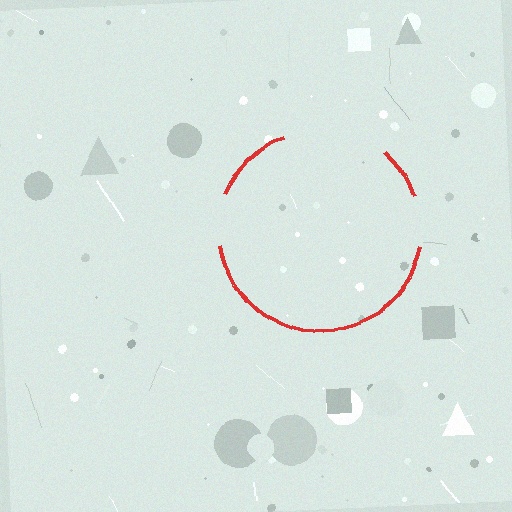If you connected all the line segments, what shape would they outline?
They would outline a circle.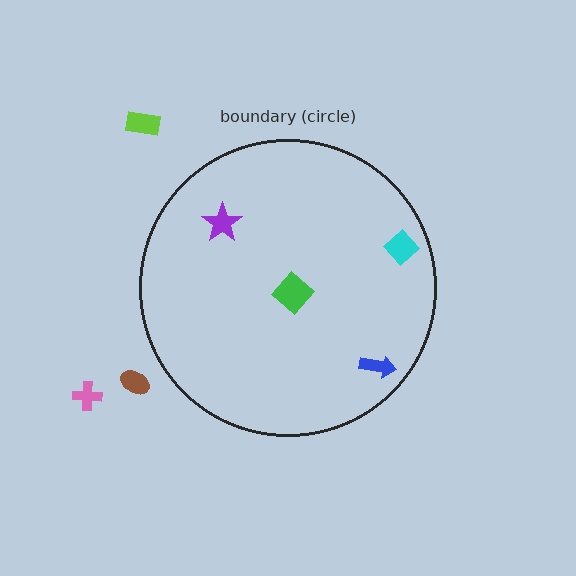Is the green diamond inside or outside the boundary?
Inside.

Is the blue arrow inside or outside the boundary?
Inside.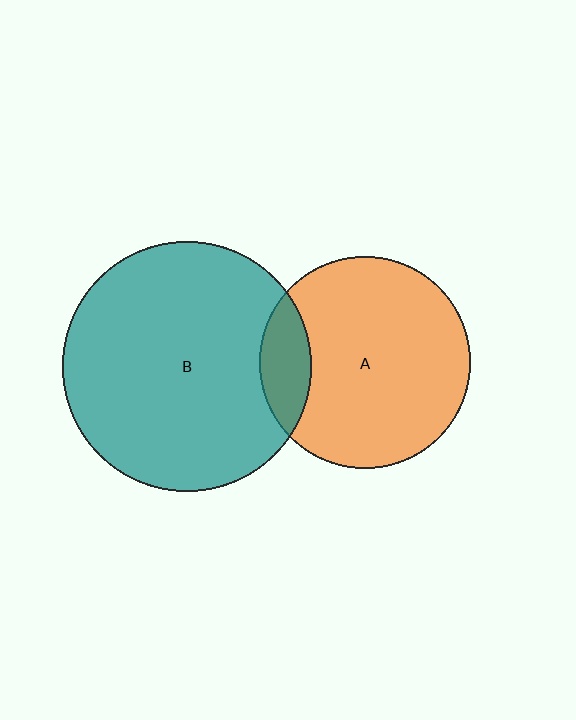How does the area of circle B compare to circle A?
Approximately 1.4 times.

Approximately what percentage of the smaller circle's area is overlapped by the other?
Approximately 15%.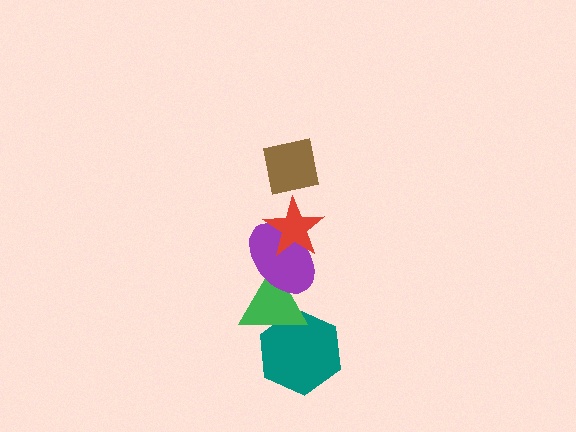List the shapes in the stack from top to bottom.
From top to bottom: the brown square, the red star, the purple ellipse, the green triangle, the teal hexagon.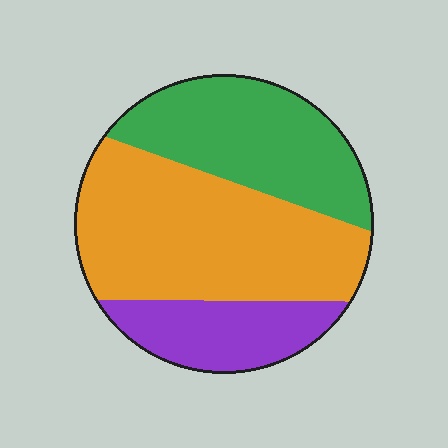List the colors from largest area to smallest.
From largest to smallest: orange, green, purple.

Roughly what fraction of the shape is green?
Green covers roughly 30% of the shape.